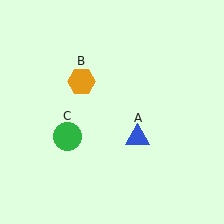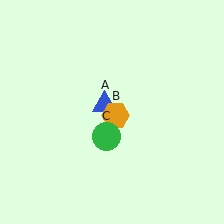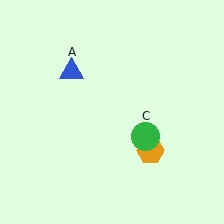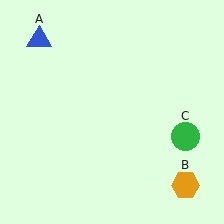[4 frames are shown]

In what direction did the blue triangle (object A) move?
The blue triangle (object A) moved up and to the left.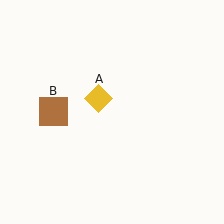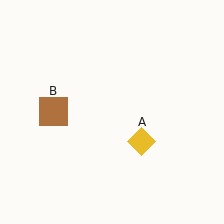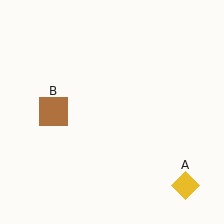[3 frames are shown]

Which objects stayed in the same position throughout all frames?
Brown square (object B) remained stationary.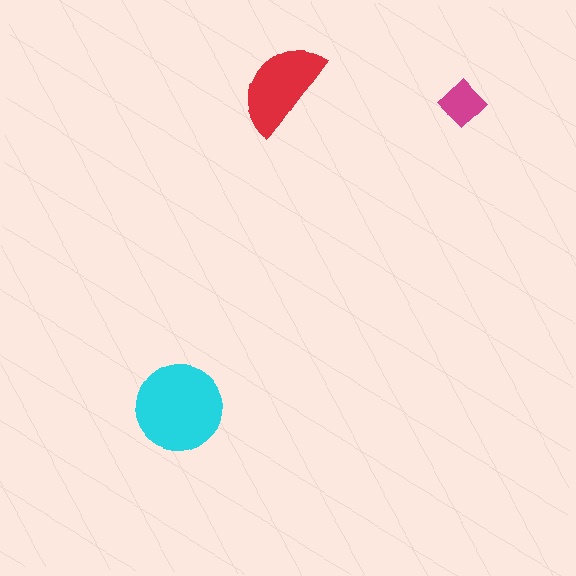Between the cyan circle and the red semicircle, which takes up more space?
The cyan circle.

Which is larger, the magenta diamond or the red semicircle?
The red semicircle.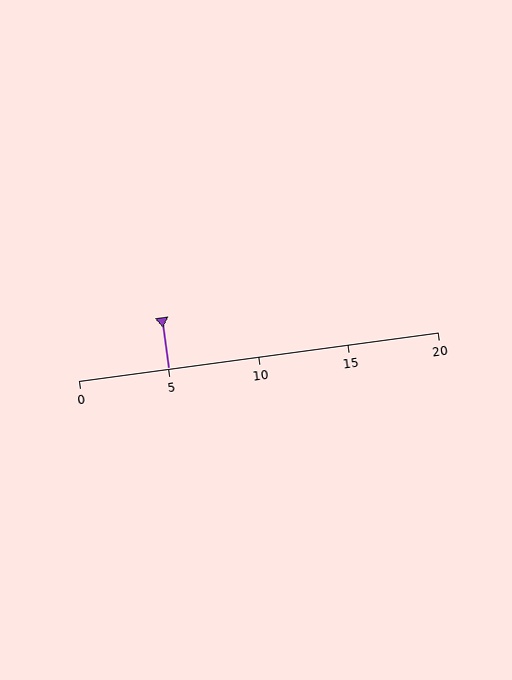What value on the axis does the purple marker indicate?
The marker indicates approximately 5.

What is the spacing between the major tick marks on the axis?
The major ticks are spaced 5 apart.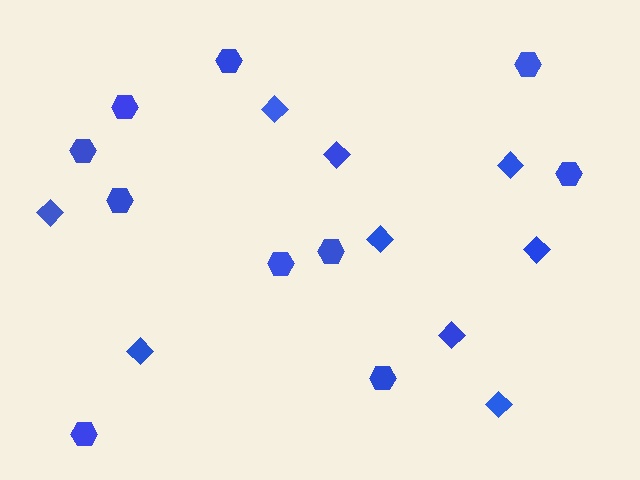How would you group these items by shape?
There are 2 groups: one group of diamonds (9) and one group of hexagons (10).